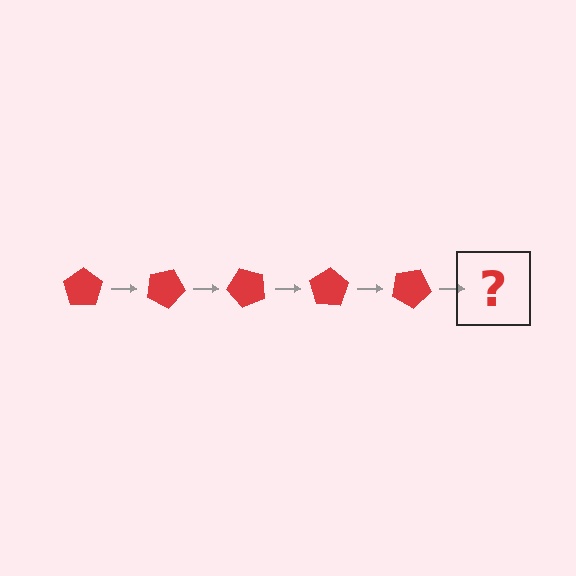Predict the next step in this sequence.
The next step is a red pentagon rotated 125 degrees.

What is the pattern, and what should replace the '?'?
The pattern is that the pentagon rotates 25 degrees each step. The '?' should be a red pentagon rotated 125 degrees.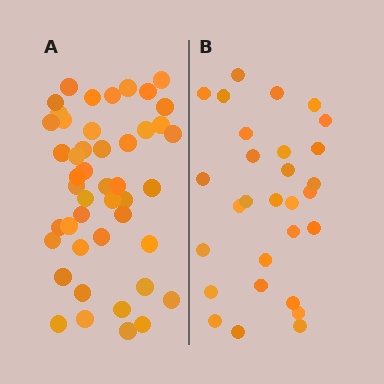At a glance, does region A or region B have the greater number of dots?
Region A (the left region) has more dots.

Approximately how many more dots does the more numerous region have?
Region A has approximately 15 more dots than region B.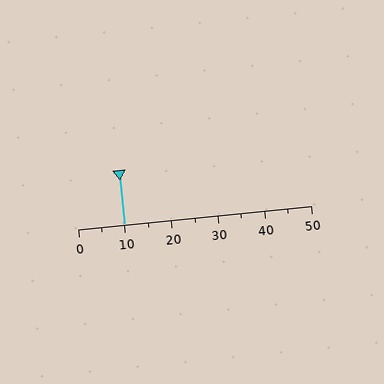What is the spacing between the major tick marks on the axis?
The major ticks are spaced 10 apart.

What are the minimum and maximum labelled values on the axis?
The axis runs from 0 to 50.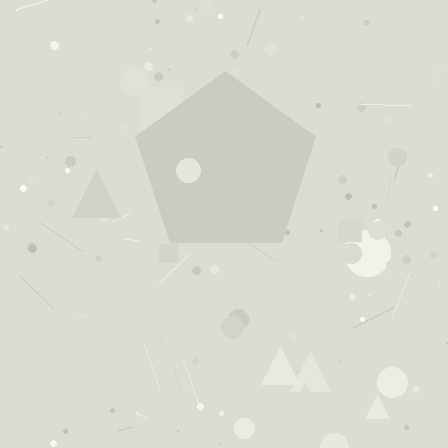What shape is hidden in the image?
A pentagon is hidden in the image.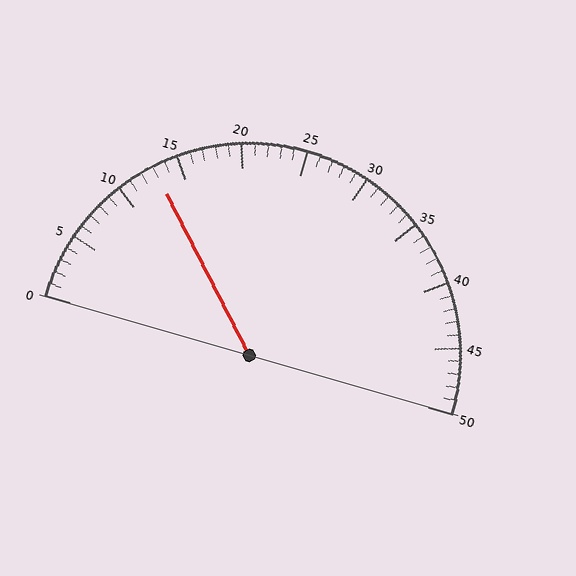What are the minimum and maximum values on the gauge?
The gauge ranges from 0 to 50.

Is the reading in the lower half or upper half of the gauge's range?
The reading is in the lower half of the range (0 to 50).